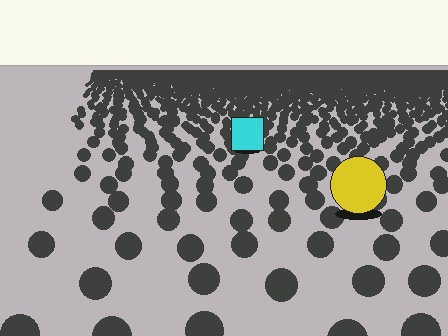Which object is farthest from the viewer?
The cyan square is farthest from the viewer. It appears smaller and the ground texture around it is denser.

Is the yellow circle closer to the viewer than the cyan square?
Yes. The yellow circle is closer — you can tell from the texture gradient: the ground texture is coarser near it.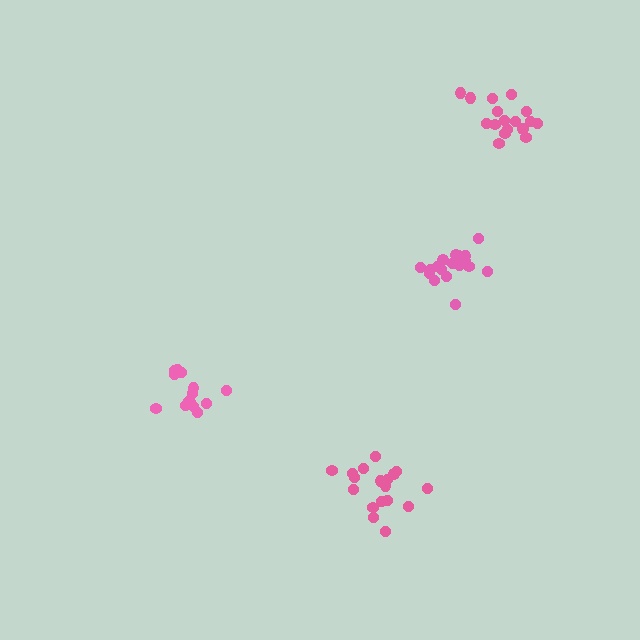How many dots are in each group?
Group 1: 18 dots, Group 2: 19 dots, Group 3: 15 dots, Group 4: 17 dots (69 total).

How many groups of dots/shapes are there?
There are 4 groups.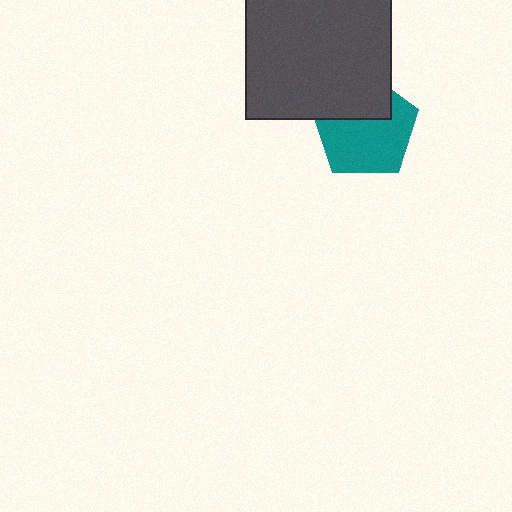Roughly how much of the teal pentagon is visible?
Most of it is visible (roughly 66%).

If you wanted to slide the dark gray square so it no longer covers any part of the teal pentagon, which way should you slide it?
Slide it up — that is the most direct way to separate the two shapes.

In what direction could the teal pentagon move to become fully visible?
The teal pentagon could move down. That would shift it out from behind the dark gray square entirely.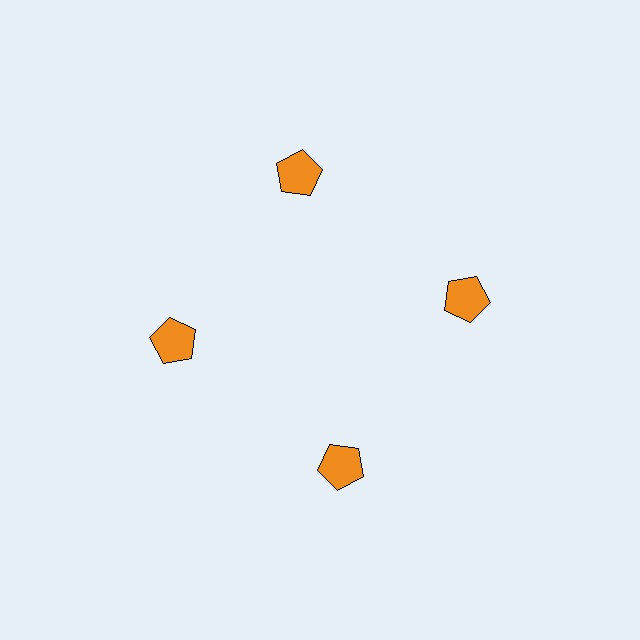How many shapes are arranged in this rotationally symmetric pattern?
There are 4 shapes, arranged in 4 groups of 1.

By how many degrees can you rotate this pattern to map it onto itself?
The pattern maps onto itself every 90 degrees of rotation.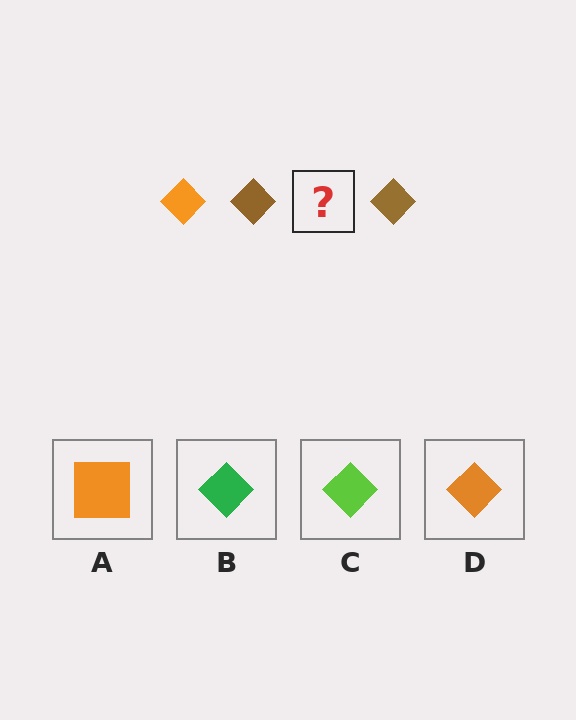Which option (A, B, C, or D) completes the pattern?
D.